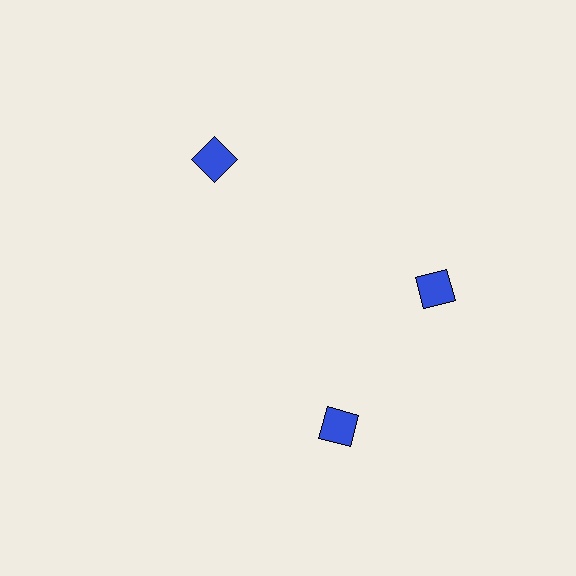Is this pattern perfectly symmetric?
No. The 3 blue diamonds are arranged in a ring, but one element near the 7 o'clock position is rotated out of alignment along the ring, breaking the 3-fold rotational symmetry.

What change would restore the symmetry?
The symmetry would be restored by rotating it back into even spacing with its neighbors so that all 3 diamonds sit at equal angles and equal distance from the center.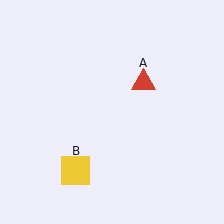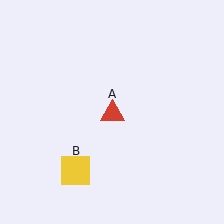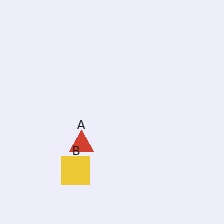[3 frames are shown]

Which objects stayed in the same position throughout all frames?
Yellow square (object B) remained stationary.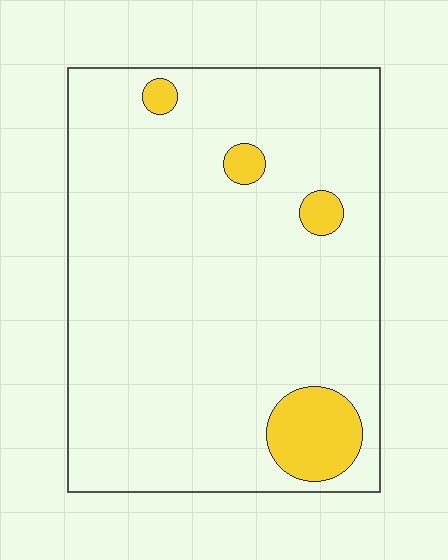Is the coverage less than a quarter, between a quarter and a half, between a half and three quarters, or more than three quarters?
Less than a quarter.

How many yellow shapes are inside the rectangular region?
4.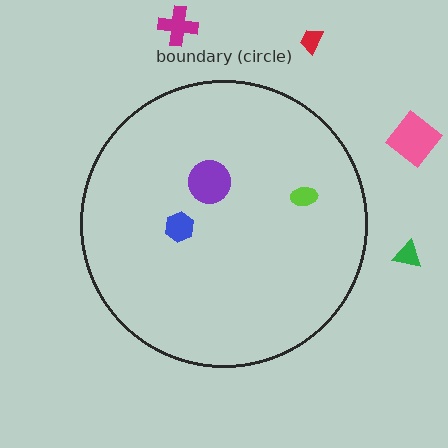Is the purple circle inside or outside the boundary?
Inside.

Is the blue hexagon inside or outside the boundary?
Inside.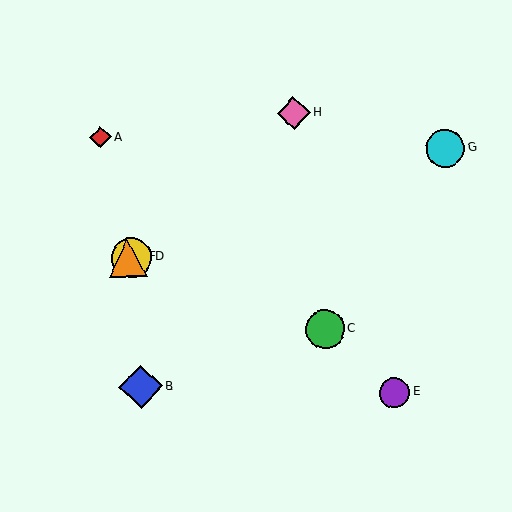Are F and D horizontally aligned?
Yes, both are at y≈258.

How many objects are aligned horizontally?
2 objects (D, F) are aligned horizontally.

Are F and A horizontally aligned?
No, F is at y≈258 and A is at y≈137.